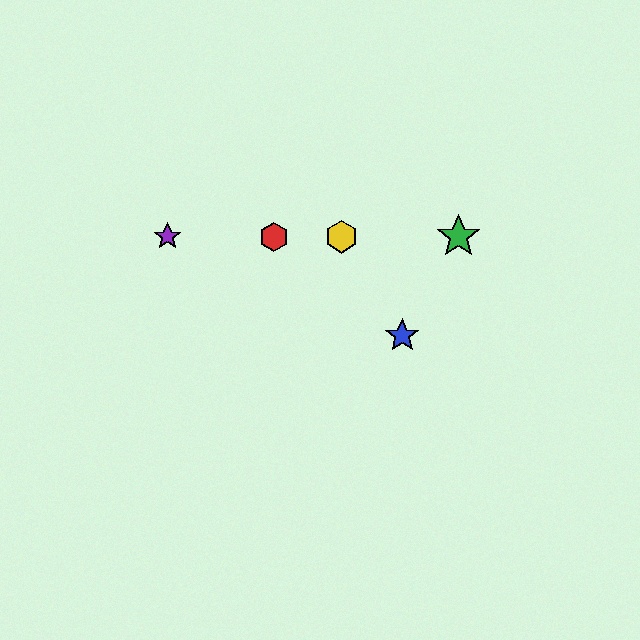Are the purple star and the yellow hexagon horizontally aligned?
Yes, both are at y≈237.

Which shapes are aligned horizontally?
The red hexagon, the green star, the yellow hexagon, the purple star are aligned horizontally.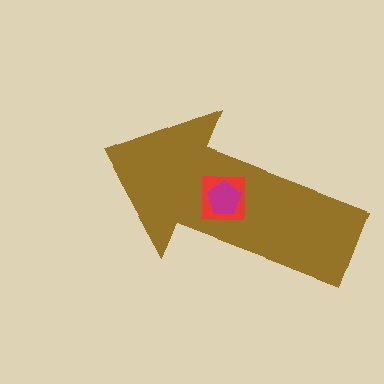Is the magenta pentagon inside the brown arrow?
Yes.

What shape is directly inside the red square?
The magenta pentagon.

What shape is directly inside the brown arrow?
The red square.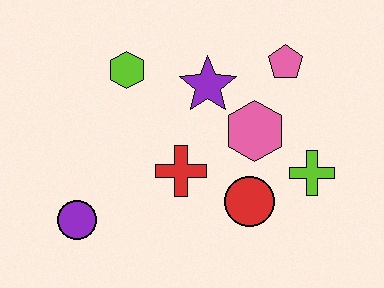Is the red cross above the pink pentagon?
No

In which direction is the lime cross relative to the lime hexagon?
The lime cross is to the right of the lime hexagon.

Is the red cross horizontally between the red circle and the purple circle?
Yes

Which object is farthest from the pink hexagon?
The purple circle is farthest from the pink hexagon.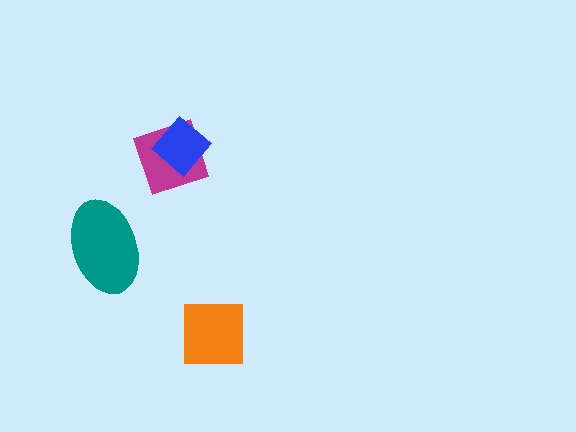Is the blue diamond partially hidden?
No, no other shape covers it.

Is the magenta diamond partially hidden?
Yes, it is partially covered by another shape.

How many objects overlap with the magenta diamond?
1 object overlaps with the magenta diamond.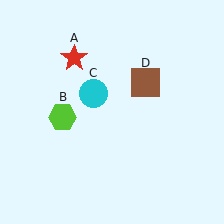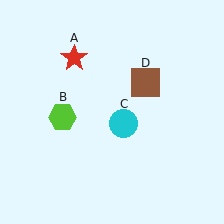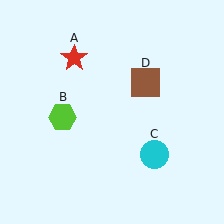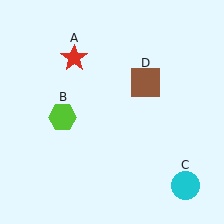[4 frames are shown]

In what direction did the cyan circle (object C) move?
The cyan circle (object C) moved down and to the right.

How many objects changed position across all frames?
1 object changed position: cyan circle (object C).